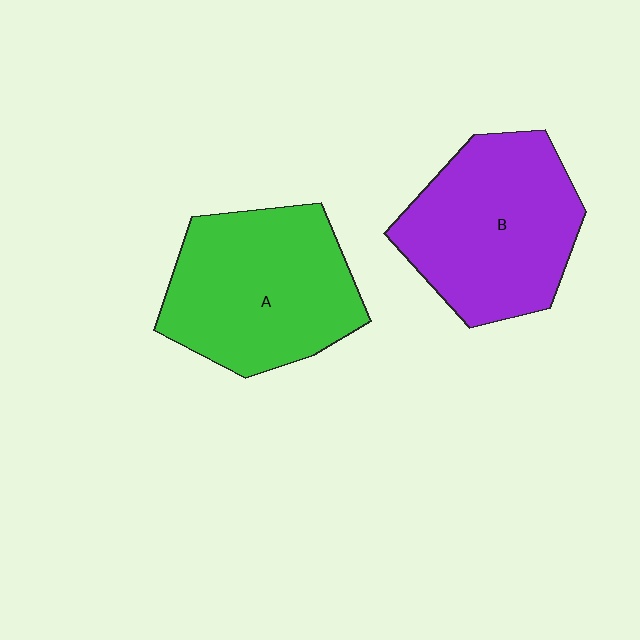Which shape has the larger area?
Shape A (green).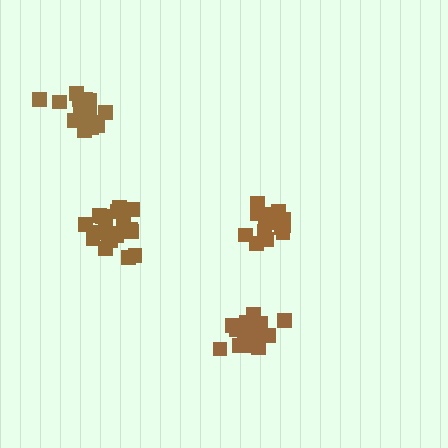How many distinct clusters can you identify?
There are 4 distinct clusters.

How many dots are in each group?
Group 1: 19 dots, Group 2: 16 dots, Group 3: 20 dots, Group 4: 15 dots (70 total).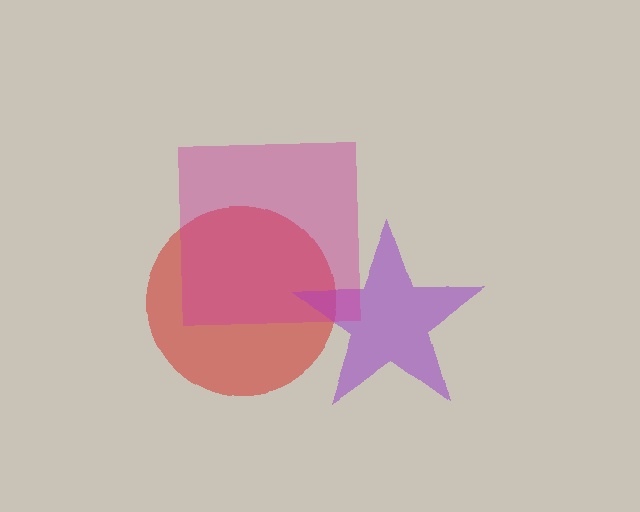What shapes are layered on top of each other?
The layered shapes are: a red circle, a purple star, a magenta square.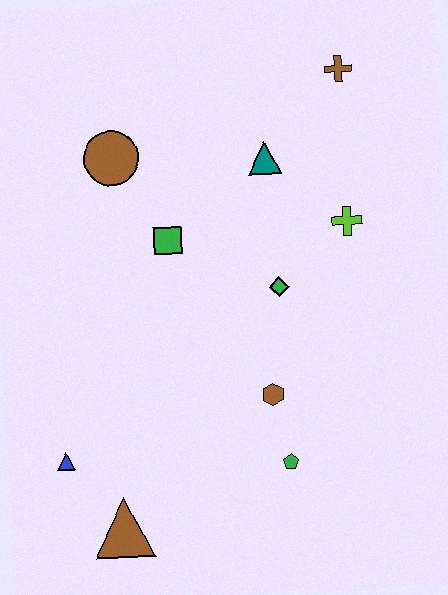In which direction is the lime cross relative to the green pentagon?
The lime cross is above the green pentagon.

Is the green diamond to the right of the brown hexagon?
Yes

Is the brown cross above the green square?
Yes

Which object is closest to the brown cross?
The teal triangle is closest to the brown cross.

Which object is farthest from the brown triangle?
The brown cross is farthest from the brown triangle.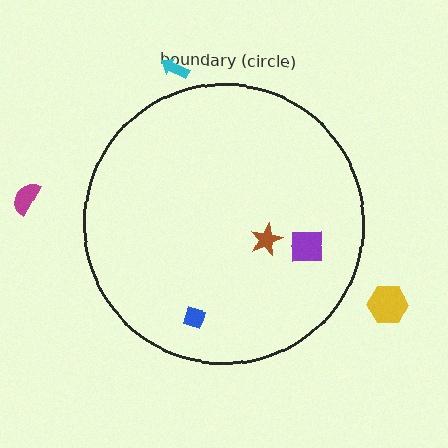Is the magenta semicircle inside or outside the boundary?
Outside.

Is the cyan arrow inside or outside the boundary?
Outside.